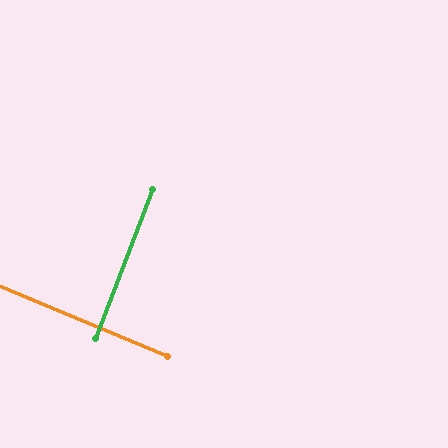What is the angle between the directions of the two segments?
Approximately 89 degrees.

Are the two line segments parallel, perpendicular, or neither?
Perpendicular — they meet at approximately 89°.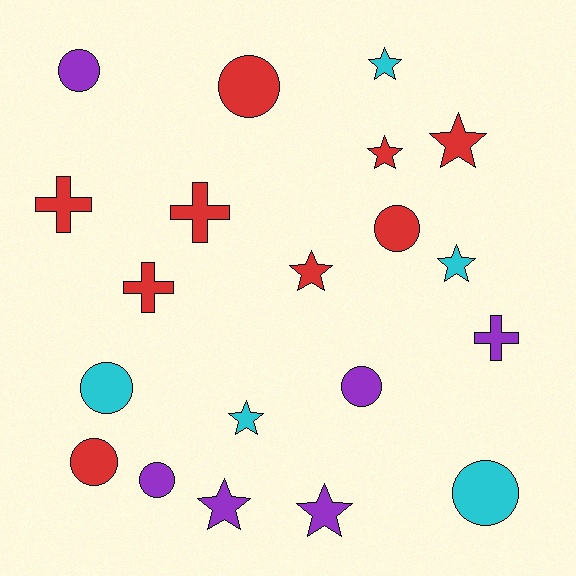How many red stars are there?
There are 3 red stars.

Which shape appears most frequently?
Circle, with 8 objects.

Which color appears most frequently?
Red, with 9 objects.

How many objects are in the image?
There are 20 objects.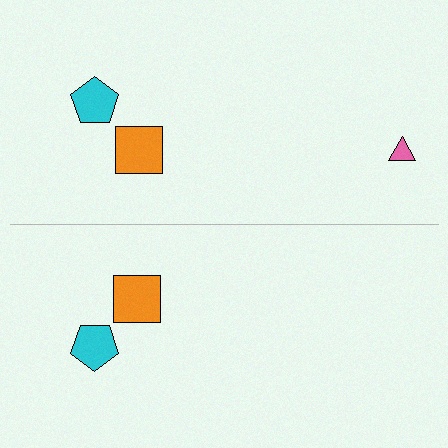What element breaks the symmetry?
A pink triangle is missing from the bottom side.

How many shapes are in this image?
There are 5 shapes in this image.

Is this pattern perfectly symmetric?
No, the pattern is not perfectly symmetric. A pink triangle is missing from the bottom side.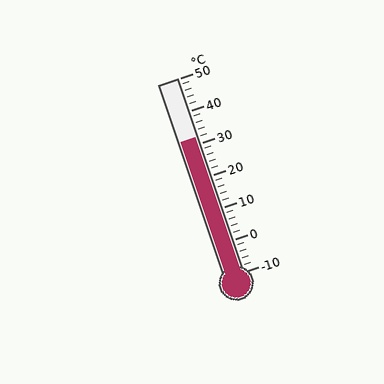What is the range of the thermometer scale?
The thermometer scale ranges from -10°C to 50°C.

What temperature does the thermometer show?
The thermometer shows approximately 32°C.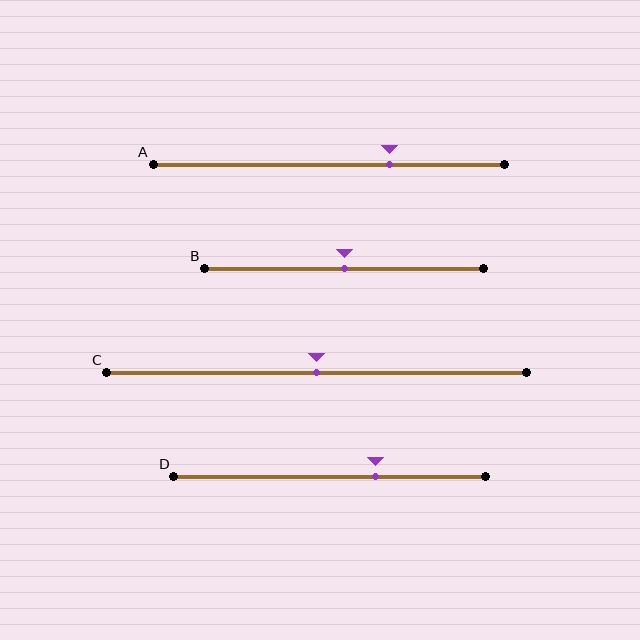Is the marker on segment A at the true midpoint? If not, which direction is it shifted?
No, the marker on segment A is shifted to the right by about 17% of the segment length.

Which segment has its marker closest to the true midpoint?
Segment B has its marker closest to the true midpoint.